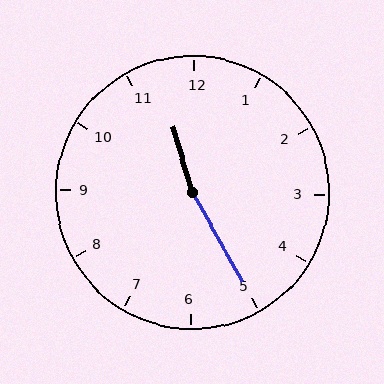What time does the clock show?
11:25.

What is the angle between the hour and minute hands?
Approximately 168 degrees.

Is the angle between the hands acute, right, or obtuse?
It is obtuse.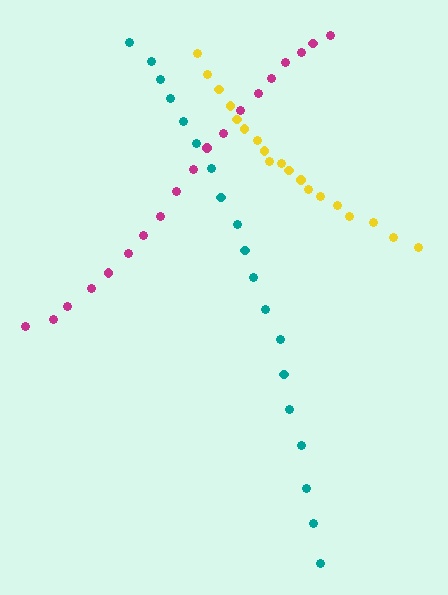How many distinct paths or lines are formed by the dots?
There are 3 distinct paths.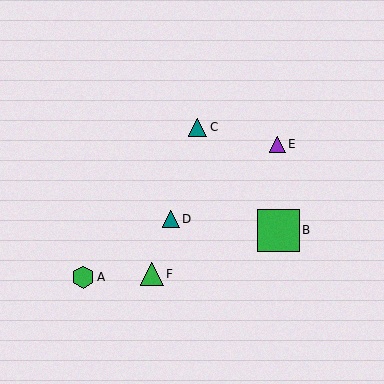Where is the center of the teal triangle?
The center of the teal triangle is at (198, 127).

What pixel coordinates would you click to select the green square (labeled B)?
Click at (278, 230) to select the green square B.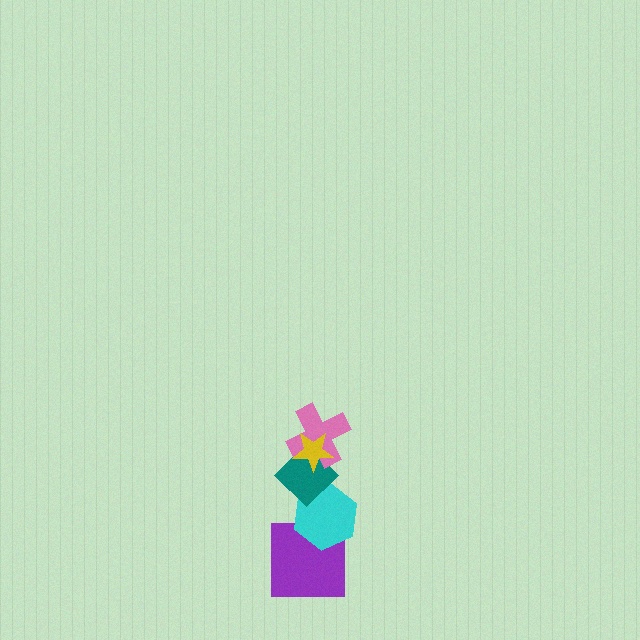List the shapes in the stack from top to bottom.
From top to bottom: the yellow star, the pink cross, the teal diamond, the cyan hexagon, the purple square.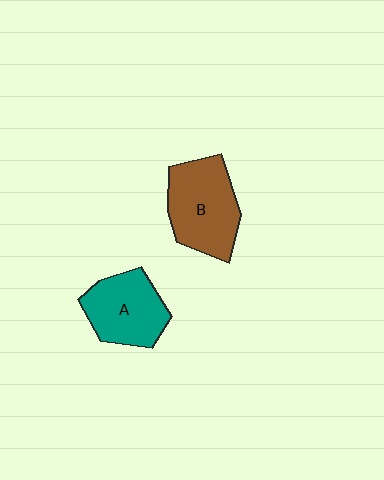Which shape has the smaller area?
Shape A (teal).